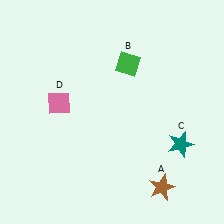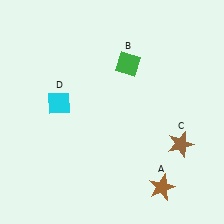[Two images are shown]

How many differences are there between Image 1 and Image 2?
There are 2 differences between the two images.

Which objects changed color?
C changed from teal to brown. D changed from pink to cyan.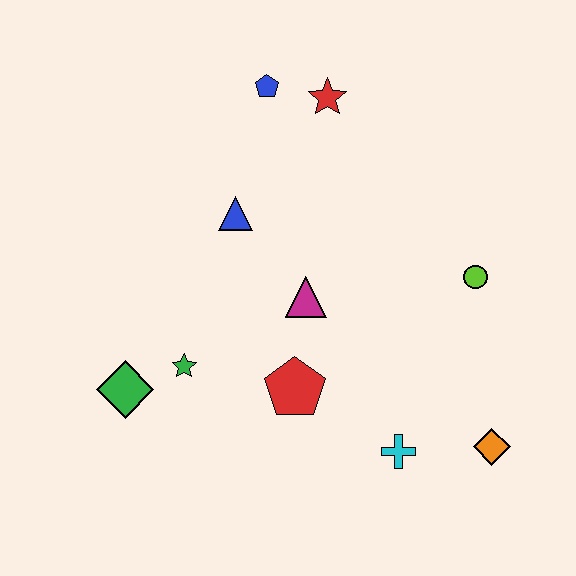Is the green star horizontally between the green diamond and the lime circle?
Yes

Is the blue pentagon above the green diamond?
Yes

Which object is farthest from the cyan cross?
The blue pentagon is farthest from the cyan cross.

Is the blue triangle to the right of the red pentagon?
No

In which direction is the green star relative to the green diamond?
The green star is to the right of the green diamond.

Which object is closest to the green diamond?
The green star is closest to the green diamond.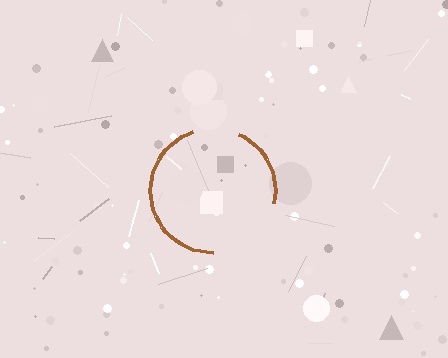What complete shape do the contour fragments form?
The contour fragments form a circle.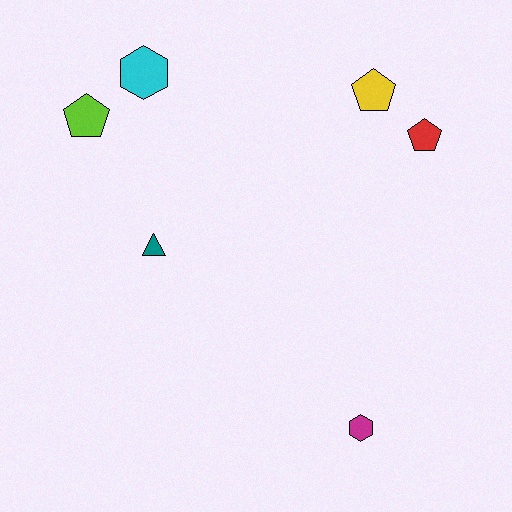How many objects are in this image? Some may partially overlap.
There are 6 objects.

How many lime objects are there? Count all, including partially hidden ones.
There is 1 lime object.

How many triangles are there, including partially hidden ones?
There is 1 triangle.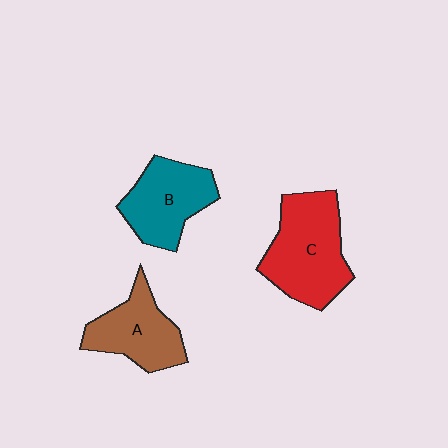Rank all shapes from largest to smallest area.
From largest to smallest: C (red), B (teal), A (brown).